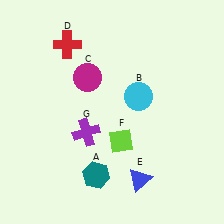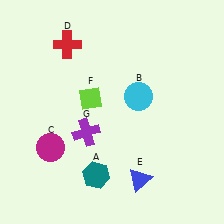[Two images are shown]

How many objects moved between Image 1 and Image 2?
2 objects moved between the two images.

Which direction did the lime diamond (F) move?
The lime diamond (F) moved up.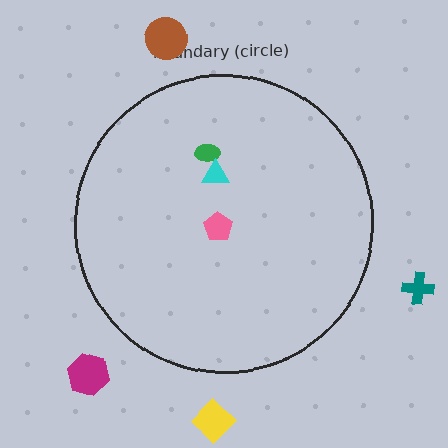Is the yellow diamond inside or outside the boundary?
Outside.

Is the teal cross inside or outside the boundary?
Outside.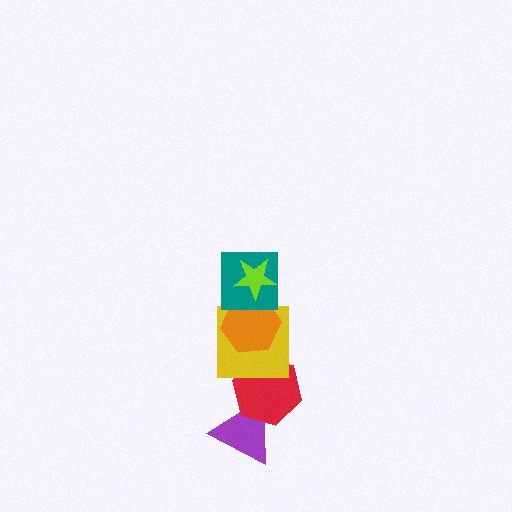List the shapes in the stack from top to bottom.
From top to bottom: the lime star, the teal square, the orange hexagon, the yellow square, the red hexagon, the purple triangle.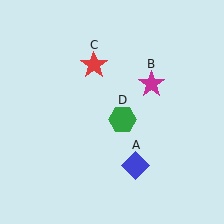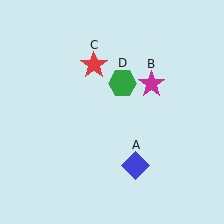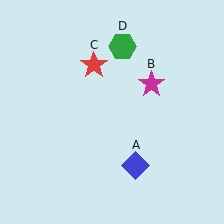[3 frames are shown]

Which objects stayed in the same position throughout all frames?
Blue diamond (object A) and magenta star (object B) and red star (object C) remained stationary.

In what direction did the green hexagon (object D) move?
The green hexagon (object D) moved up.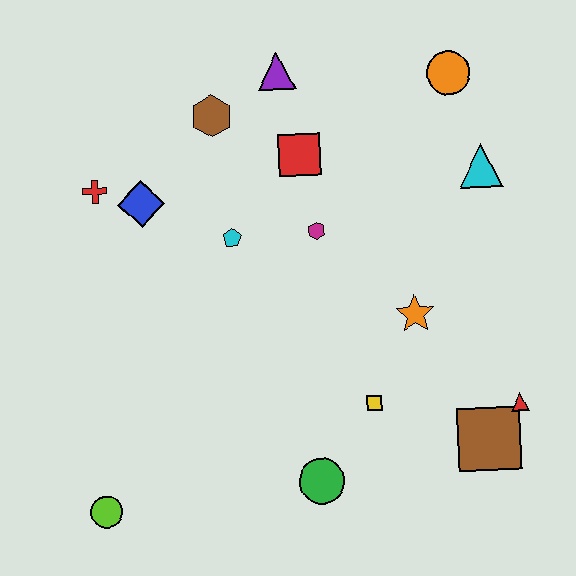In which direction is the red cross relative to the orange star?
The red cross is to the left of the orange star.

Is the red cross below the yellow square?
No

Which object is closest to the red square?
The magenta hexagon is closest to the red square.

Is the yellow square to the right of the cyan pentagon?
Yes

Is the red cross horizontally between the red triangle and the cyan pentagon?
No